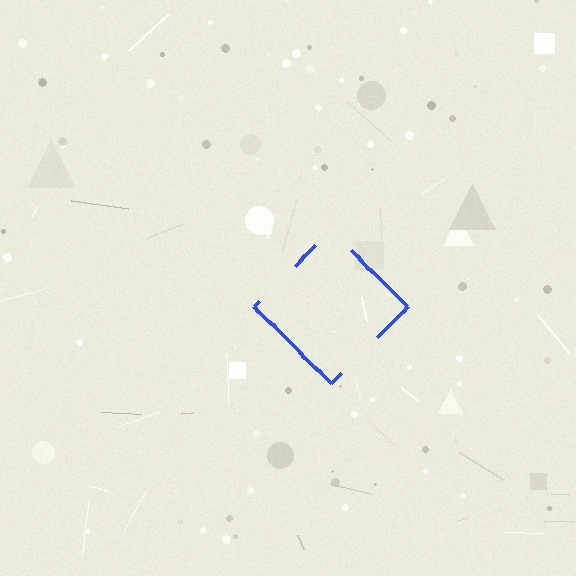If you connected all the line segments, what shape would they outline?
They would outline a diamond.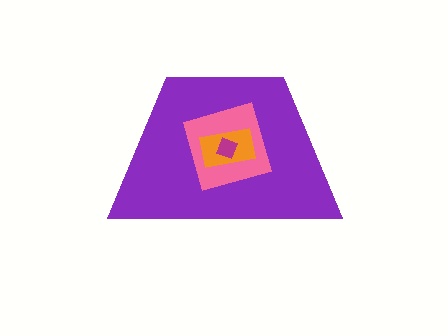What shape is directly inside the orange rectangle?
The magenta diamond.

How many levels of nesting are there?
4.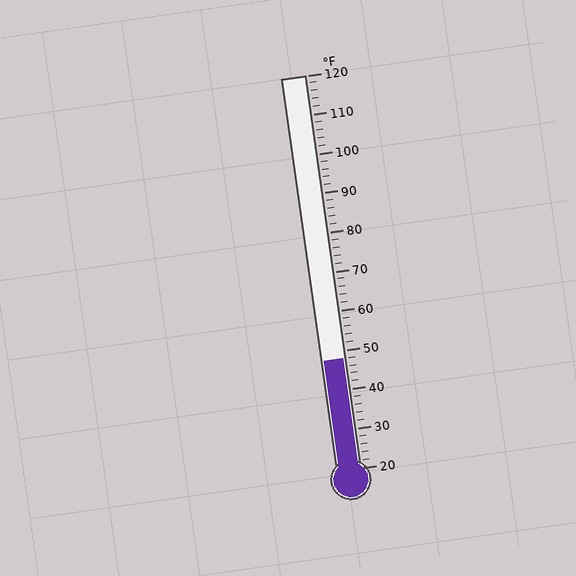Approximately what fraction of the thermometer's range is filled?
The thermometer is filled to approximately 30% of its range.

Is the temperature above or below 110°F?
The temperature is below 110°F.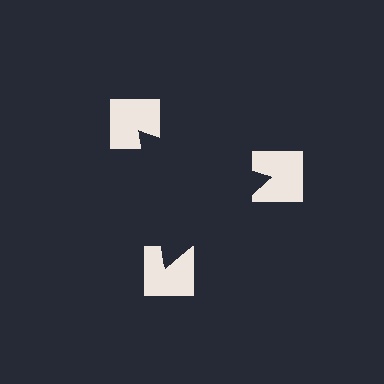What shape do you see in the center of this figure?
An illusory triangle — its edges are inferred from the aligned wedge cuts in the notched squares, not physically drawn.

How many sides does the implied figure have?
3 sides.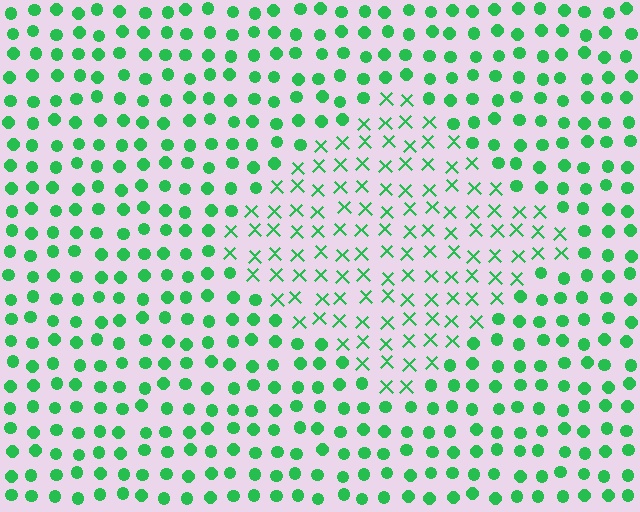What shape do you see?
I see a diamond.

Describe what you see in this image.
The image is filled with small green elements arranged in a uniform grid. A diamond-shaped region contains X marks, while the surrounding area contains circles. The boundary is defined purely by the change in element shape.